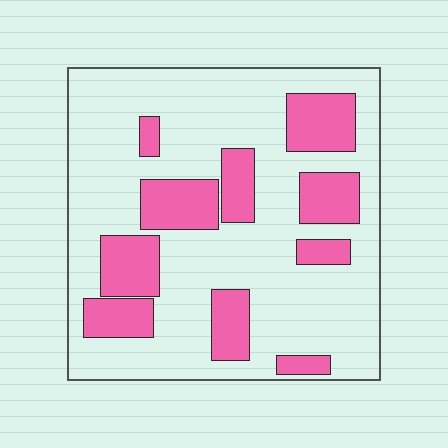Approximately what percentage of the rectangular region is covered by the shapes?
Approximately 25%.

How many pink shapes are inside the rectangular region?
10.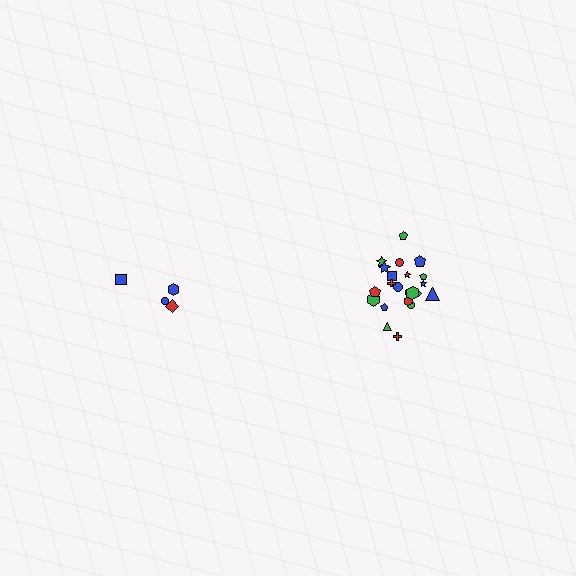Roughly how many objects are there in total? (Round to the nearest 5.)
Roughly 25 objects in total.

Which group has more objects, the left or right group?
The right group.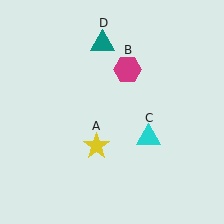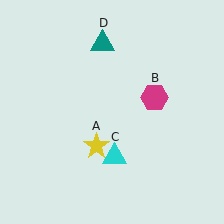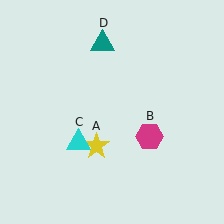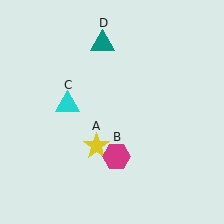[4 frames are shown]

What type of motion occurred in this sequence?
The magenta hexagon (object B), cyan triangle (object C) rotated clockwise around the center of the scene.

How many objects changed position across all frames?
2 objects changed position: magenta hexagon (object B), cyan triangle (object C).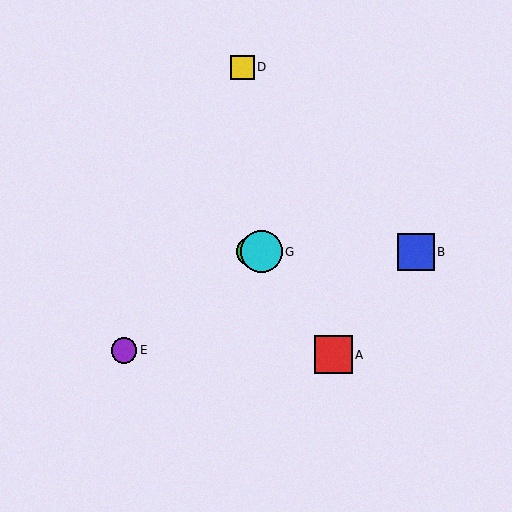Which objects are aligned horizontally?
Objects B, C, F, G are aligned horizontally.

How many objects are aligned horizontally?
4 objects (B, C, F, G) are aligned horizontally.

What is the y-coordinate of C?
Object C is at y≈252.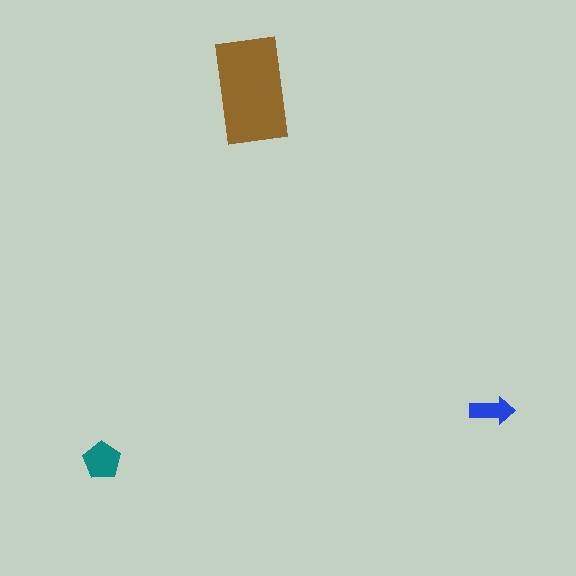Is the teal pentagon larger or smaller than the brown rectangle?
Smaller.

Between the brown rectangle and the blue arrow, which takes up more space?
The brown rectangle.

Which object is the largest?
The brown rectangle.